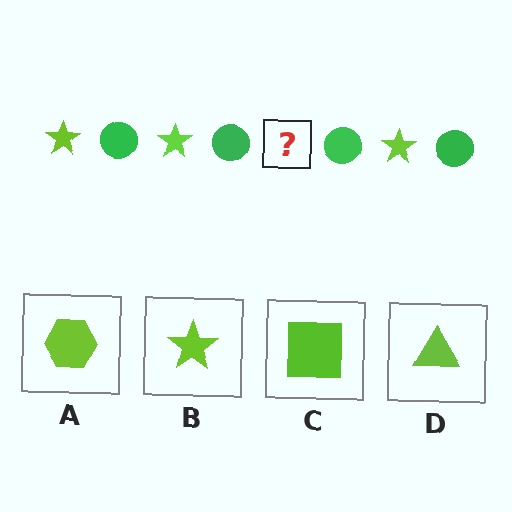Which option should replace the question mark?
Option B.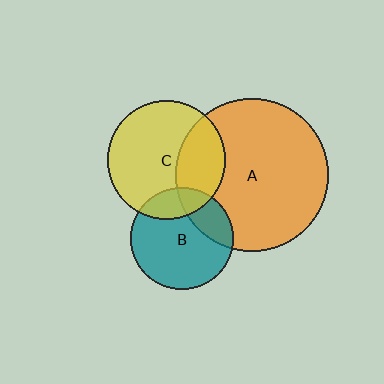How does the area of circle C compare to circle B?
Approximately 1.3 times.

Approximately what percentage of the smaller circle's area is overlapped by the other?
Approximately 30%.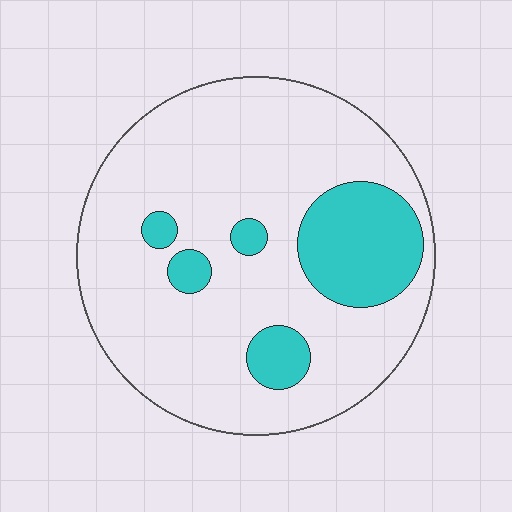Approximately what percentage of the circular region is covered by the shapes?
Approximately 20%.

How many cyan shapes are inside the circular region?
5.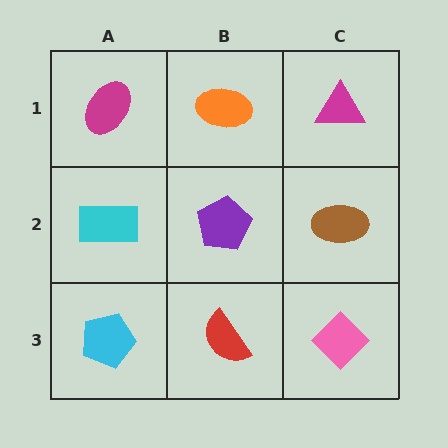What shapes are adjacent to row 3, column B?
A purple pentagon (row 2, column B), a cyan pentagon (row 3, column A), a pink diamond (row 3, column C).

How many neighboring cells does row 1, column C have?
2.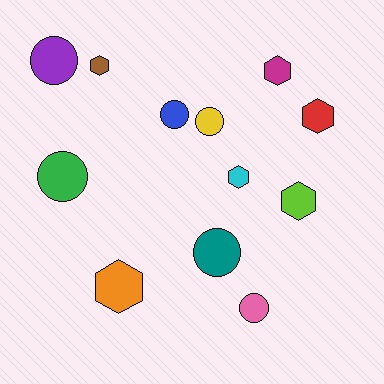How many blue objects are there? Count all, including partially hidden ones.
There is 1 blue object.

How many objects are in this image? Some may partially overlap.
There are 12 objects.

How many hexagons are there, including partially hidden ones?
There are 6 hexagons.